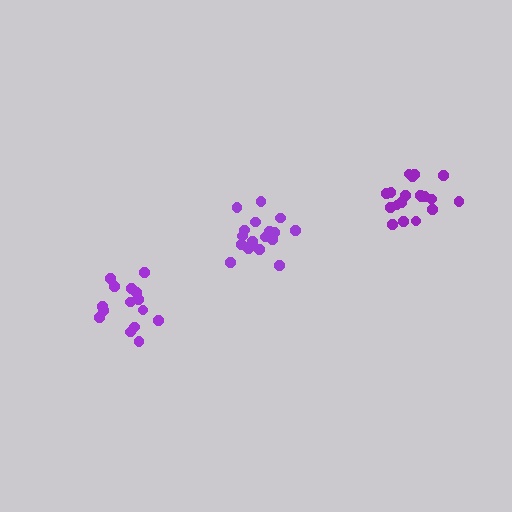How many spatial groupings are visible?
There are 3 spatial groupings.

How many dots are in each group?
Group 1: 17 dots, Group 2: 19 dots, Group 3: 15 dots (51 total).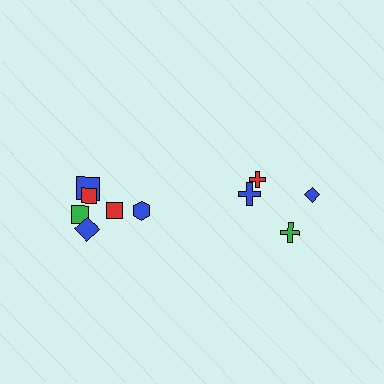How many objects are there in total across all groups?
There are 10 objects.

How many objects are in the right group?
There are 4 objects.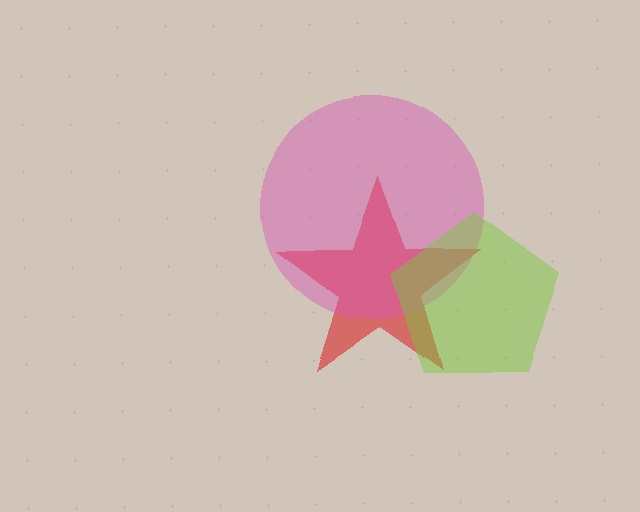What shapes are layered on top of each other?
The layered shapes are: a red star, a pink circle, a lime pentagon.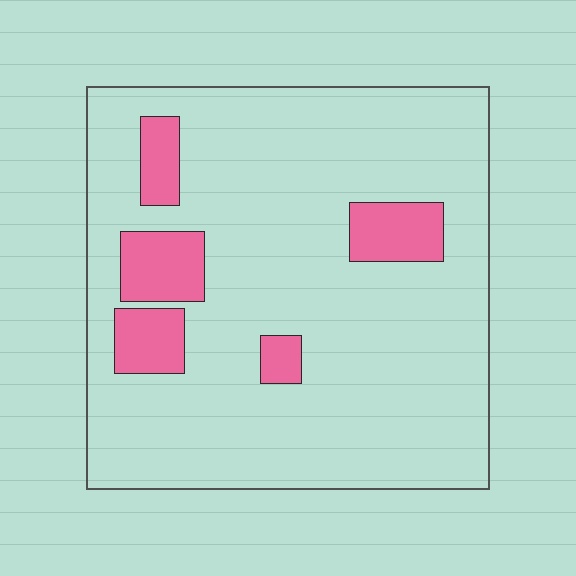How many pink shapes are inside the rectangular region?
5.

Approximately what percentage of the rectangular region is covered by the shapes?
Approximately 15%.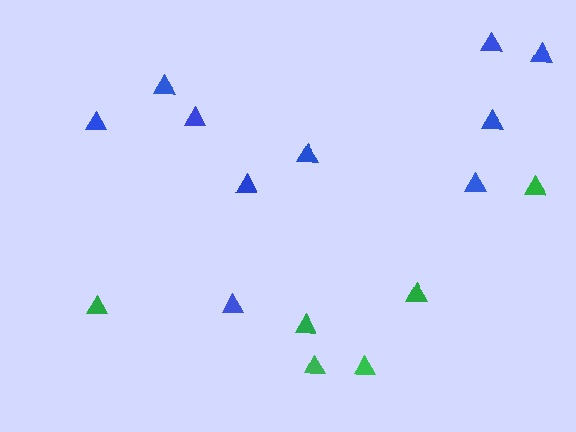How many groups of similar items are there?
There are 2 groups: one group of blue triangles (10) and one group of green triangles (6).